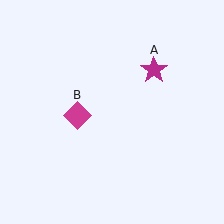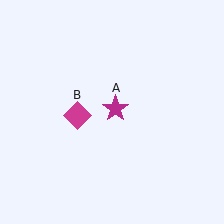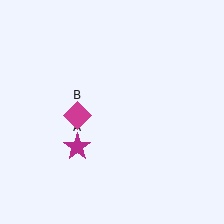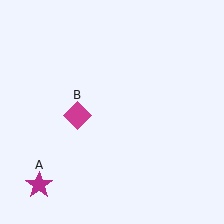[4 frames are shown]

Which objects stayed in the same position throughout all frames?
Magenta diamond (object B) remained stationary.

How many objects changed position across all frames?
1 object changed position: magenta star (object A).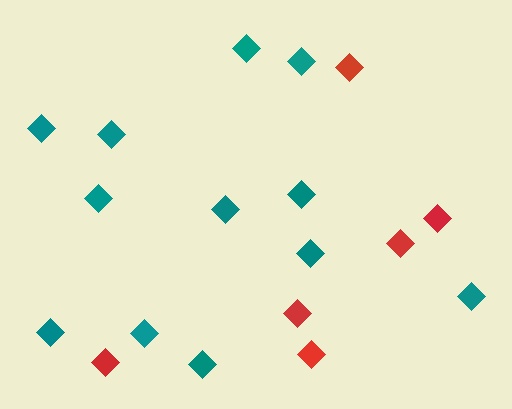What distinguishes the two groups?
There are 2 groups: one group of teal diamonds (12) and one group of red diamonds (6).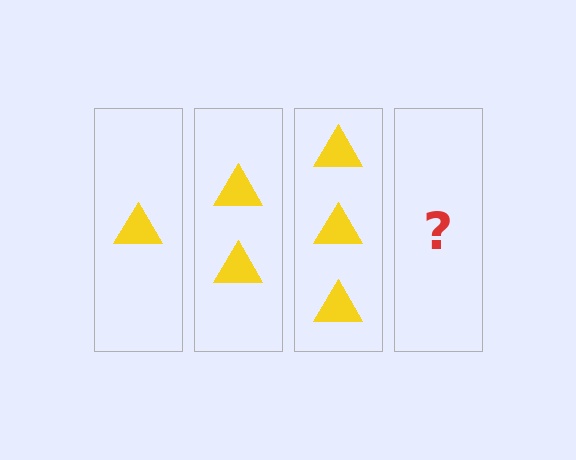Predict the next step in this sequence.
The next step is 4 triangles.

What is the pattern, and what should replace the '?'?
The pattern is that each step adds one more triangle. The '?' should be 4 triangles.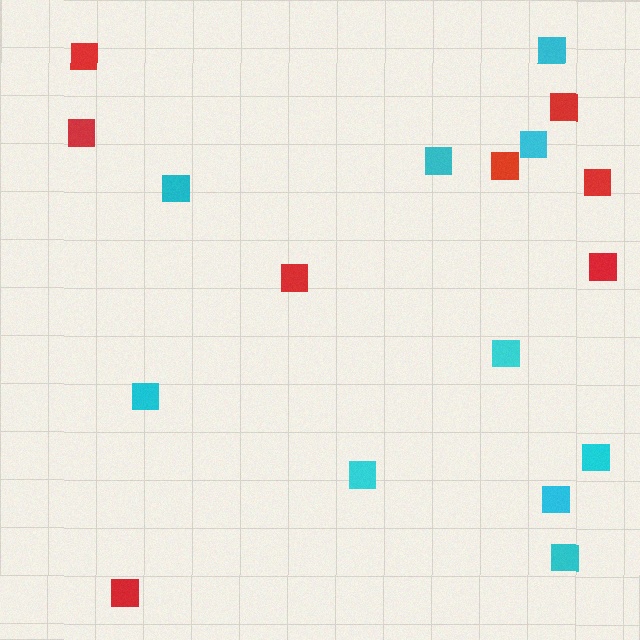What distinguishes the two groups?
There are 2 groups: one group of cyan squares (10) and one group of red squares (8).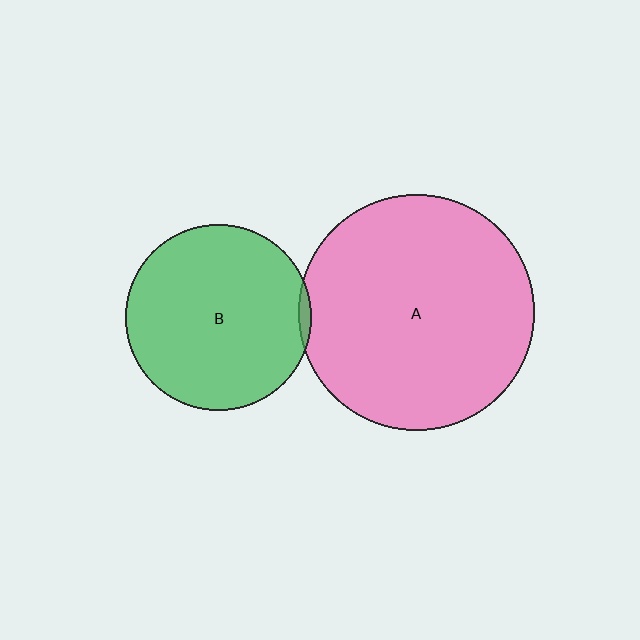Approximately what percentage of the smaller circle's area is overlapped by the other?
Approximately 5%.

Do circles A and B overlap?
Yes.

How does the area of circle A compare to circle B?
Approximately 1.6 times.